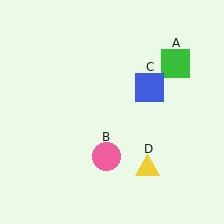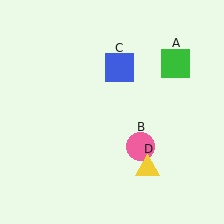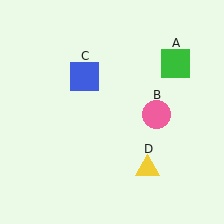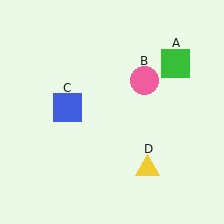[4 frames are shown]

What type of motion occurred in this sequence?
The pink circle (object B), blue square (object C) rotated counterclockwise around the center of the scene.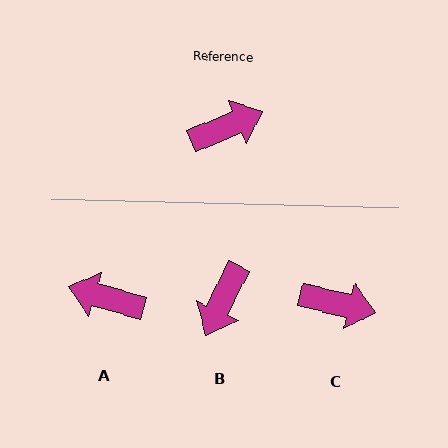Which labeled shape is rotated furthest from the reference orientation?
A, about 141 degrees away.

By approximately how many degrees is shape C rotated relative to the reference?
Approximately 36 degrees clockwise.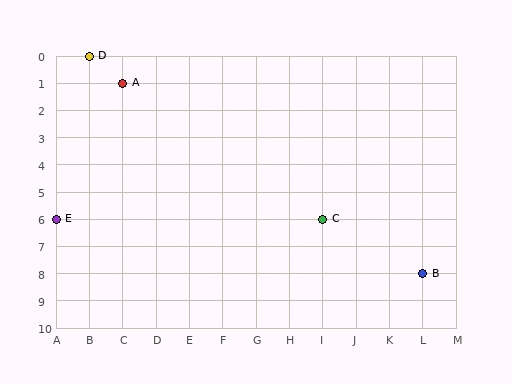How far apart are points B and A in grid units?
Points B and A are 9 columns and 7 rows apart (about 11.4 grid units diagonally).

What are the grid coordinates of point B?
Point B is at grid coordinates (L, 8).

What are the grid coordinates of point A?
Point A is at grid coordinates (C, 1).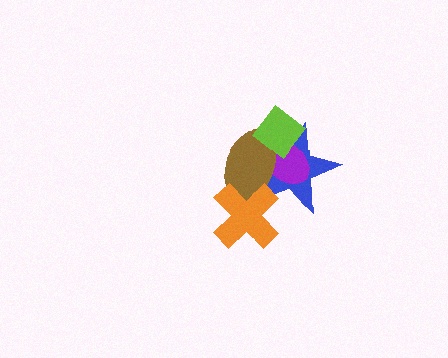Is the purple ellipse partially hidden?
Yes, it is partially covered by another shape.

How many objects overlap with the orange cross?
2 objects overlap with the orange cross.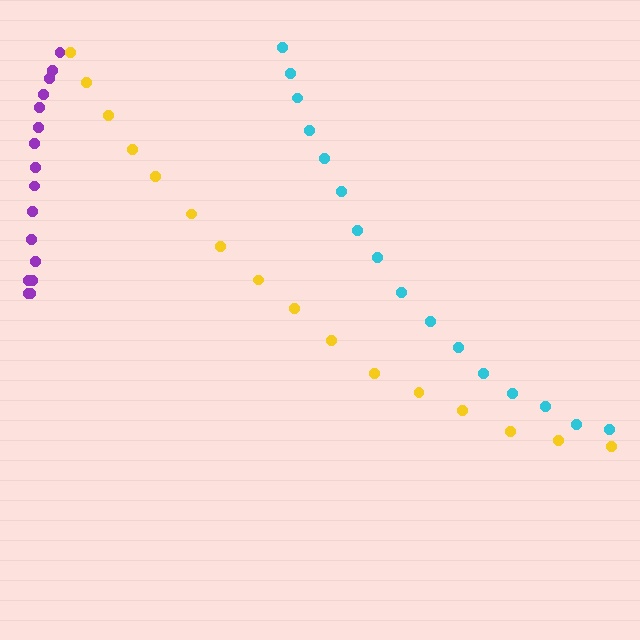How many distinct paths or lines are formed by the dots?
There are 3 distinct paths.